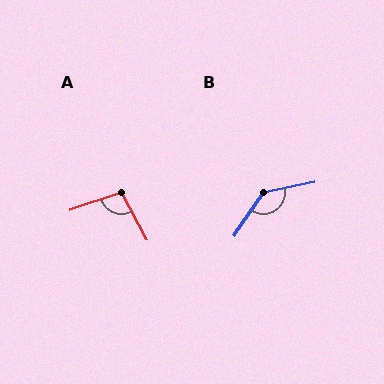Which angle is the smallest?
A, at approximately 99 degrees.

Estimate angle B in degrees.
Approximately 135 degrees.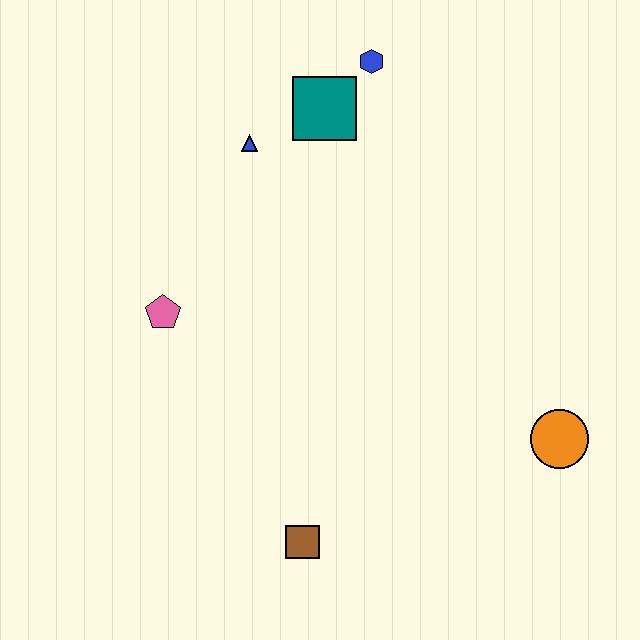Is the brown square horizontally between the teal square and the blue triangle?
Yes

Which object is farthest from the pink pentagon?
The orange circle is farthest from the pink pentagon.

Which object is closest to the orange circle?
The brown square is closest to the orange circle.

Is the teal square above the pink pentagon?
Yes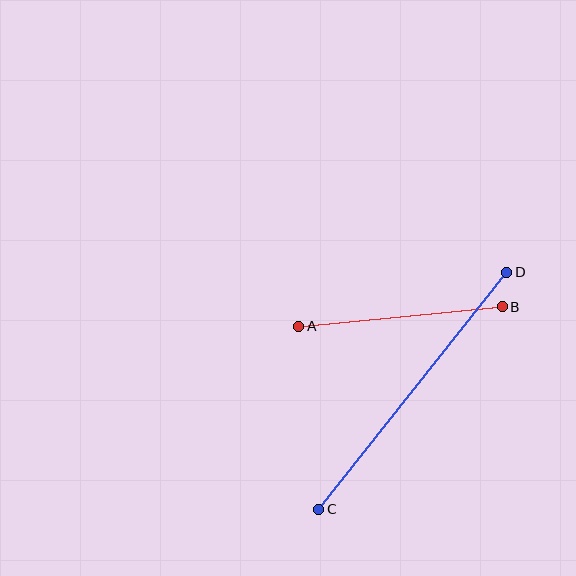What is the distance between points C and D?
The distance is approximately 303 pixels.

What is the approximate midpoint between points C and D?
The midpoint is at approximately (413, 391) pixels.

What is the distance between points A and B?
The distance is approximately 205 pixels.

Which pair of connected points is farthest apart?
Points C and D are farthest apart.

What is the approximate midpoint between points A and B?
The midpoint is at approximately (401, 316) pixels.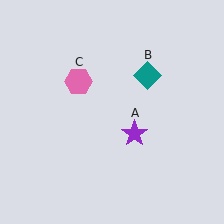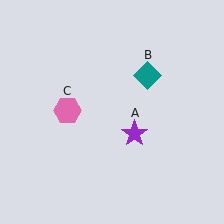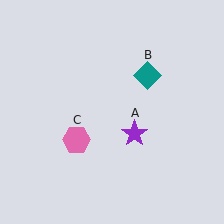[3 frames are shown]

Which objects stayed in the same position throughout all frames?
Purple star (object A) and teal diamond (object B) remained stationary.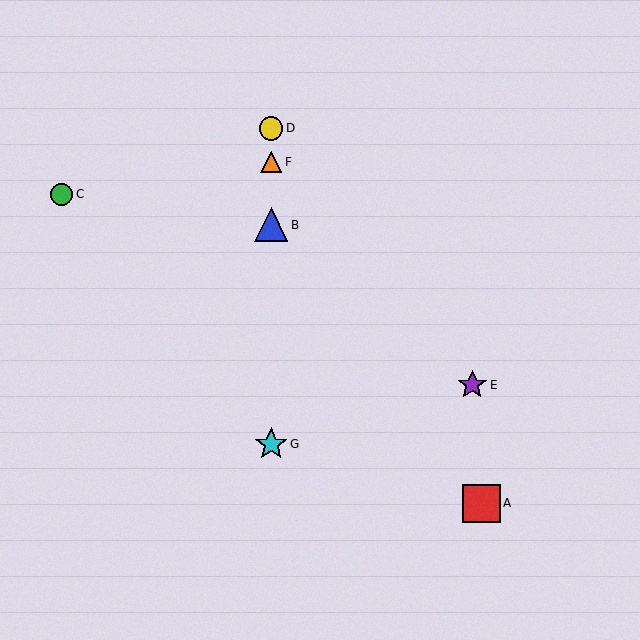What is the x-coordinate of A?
Object A is at x≈481.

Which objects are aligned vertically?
Objects B, D, F, G are aligned vertically.